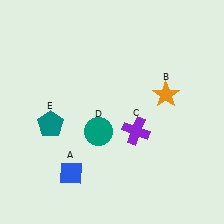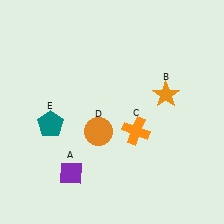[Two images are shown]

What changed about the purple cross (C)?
In Image 1, C is purple. In Image 2, it changed to orange.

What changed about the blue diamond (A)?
In Image 1, A is blue. In Image 2, it changed to purple.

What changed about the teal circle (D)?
In Image 1, D is teal. In Image 2, it changed to orange.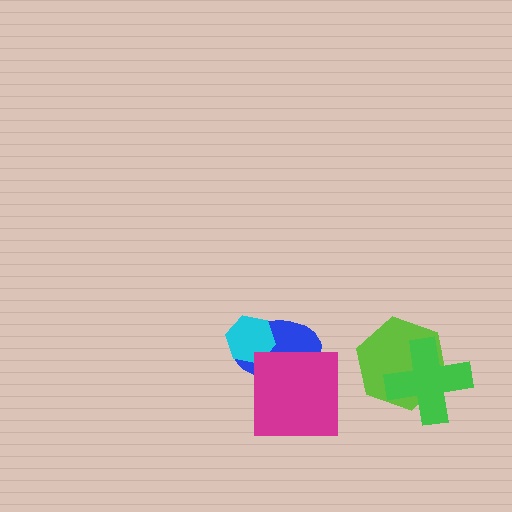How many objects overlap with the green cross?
1 object overlaps with the green cross.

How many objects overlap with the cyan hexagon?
1 object overlaps with the cyan hexagon.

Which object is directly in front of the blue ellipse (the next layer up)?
The cyan hexagon is directly in front of the blue ellipse.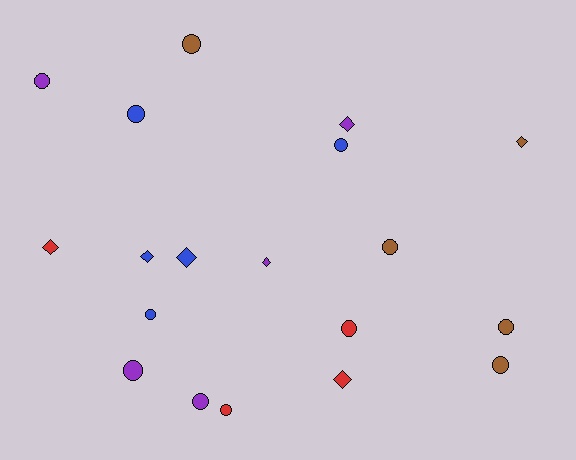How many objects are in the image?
There are 19 objects.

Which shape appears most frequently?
Circle, with 12 objects.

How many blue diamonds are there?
There are 2 blue diamonds.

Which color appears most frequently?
Purple, with 5 objects.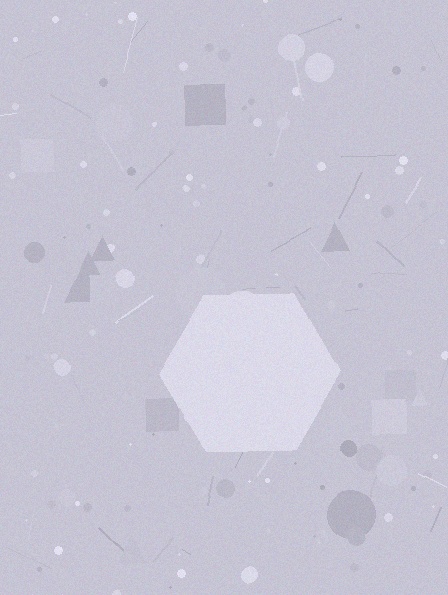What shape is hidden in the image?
A hexagon is hidden in the image.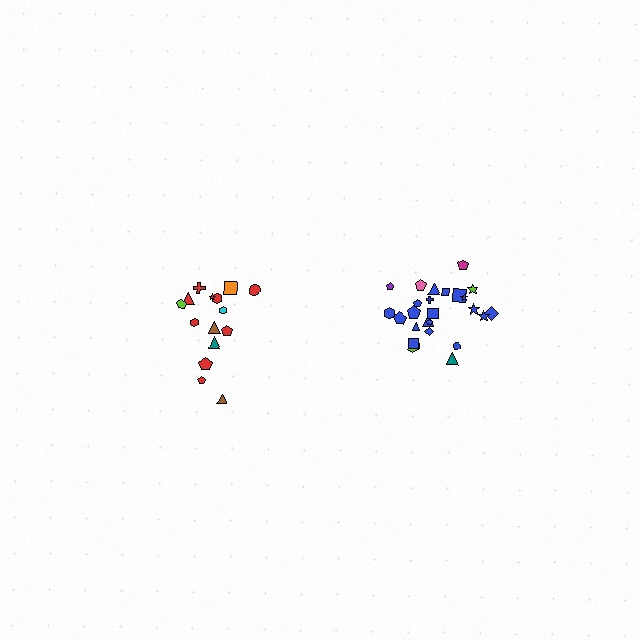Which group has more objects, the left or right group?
The right group.